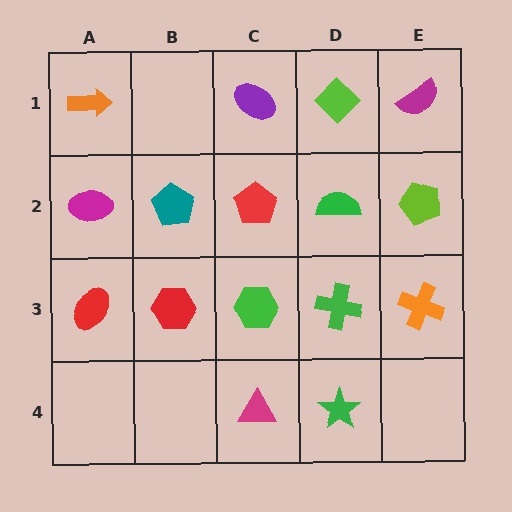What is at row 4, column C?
A magenta triangle.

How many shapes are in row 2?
5 shapes.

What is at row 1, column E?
A magenta semicircle.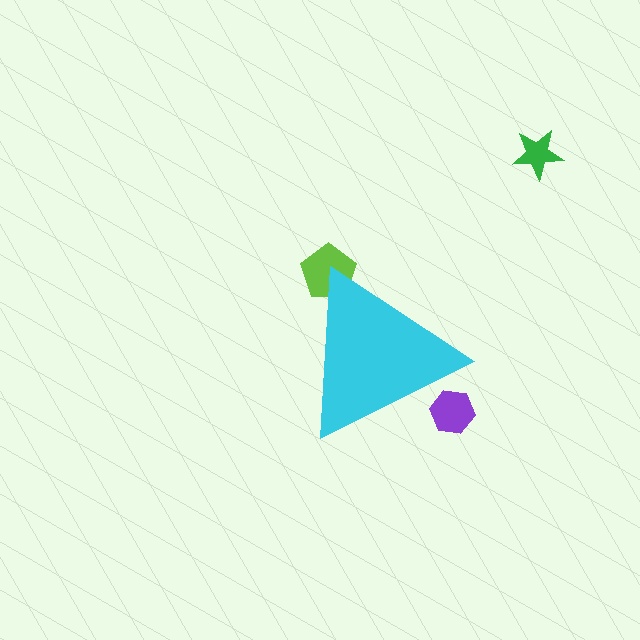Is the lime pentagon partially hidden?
Yes, the lime pentagon is partially hidden behind the cyan triangle.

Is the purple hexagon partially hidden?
Yes, the purple hexagon is partially hidden behind the cyan triangle.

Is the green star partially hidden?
No, the green star is fully visible.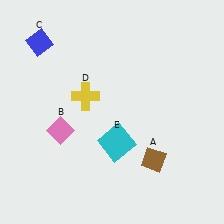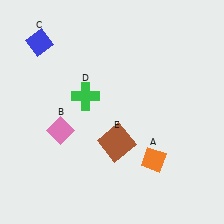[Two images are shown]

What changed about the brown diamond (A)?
In Image 1, A is brown. In Image 2, it changed to orange.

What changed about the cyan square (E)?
In Image 1, E is cyan. In Image 2, it changed to brown.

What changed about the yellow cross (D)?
In Image 1, D is yellow. In Image 2, it changed to green.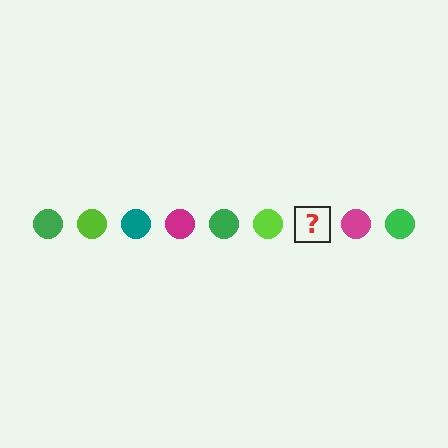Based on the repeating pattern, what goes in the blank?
The blank should be a teal circle.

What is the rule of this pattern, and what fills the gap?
The rule is that the pattern cycles through green, lime, teal, magenta circles. The gap should be filled with a teal circle.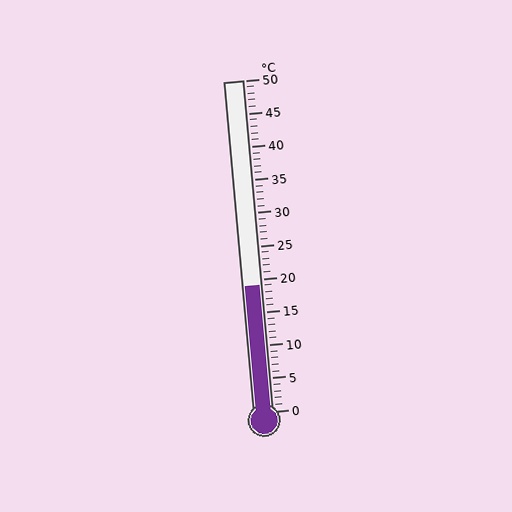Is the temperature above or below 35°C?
The temperature is below 35°C.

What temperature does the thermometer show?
The thermometer shows approximately 19°C.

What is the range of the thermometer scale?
The thermometer scale ranges from 0°C to 50°C.